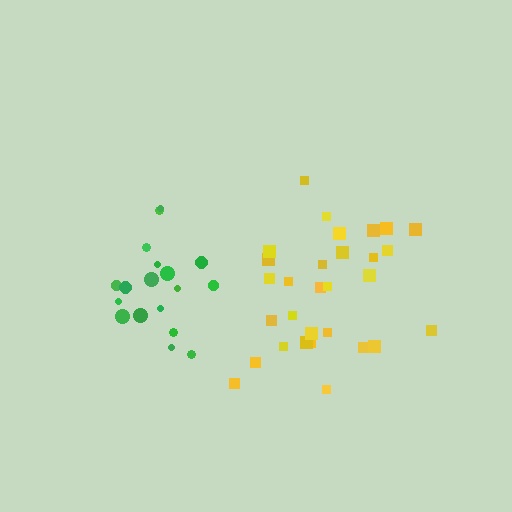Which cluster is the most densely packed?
Yellow.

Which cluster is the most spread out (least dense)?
Green.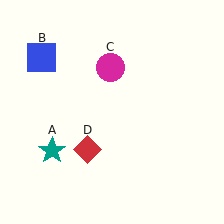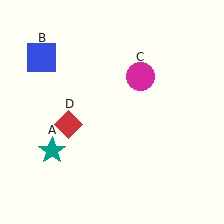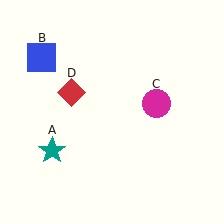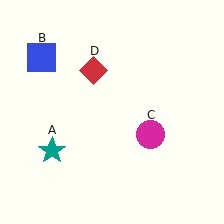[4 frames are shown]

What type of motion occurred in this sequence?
The magenta circle (object C), red diamond (object D) rotated clockwise around the center of the scene.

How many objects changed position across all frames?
2 objects changed position: magenta circle (object C), red diamond (object D).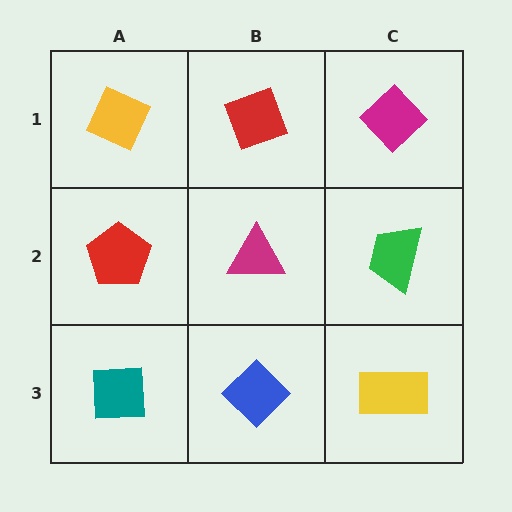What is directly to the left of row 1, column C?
A red diamond.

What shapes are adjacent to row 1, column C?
A green trapezoid (row 2, column C), a red diamond (row 1, column B).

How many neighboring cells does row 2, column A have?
3.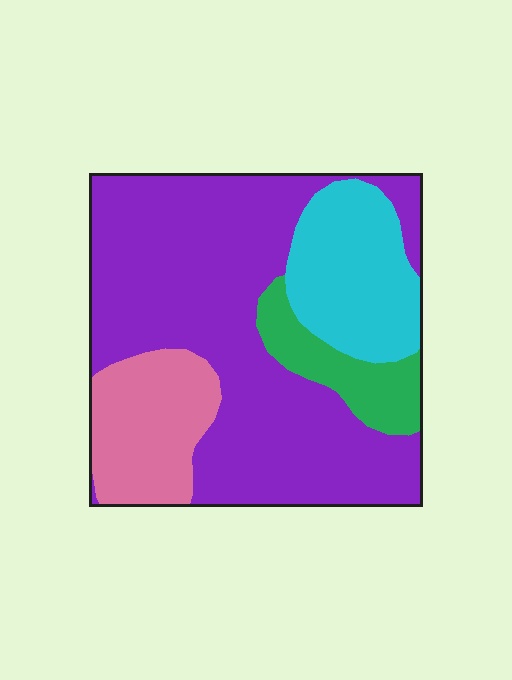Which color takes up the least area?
Green, at roughly 10%.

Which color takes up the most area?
Purple, at roughly 60%.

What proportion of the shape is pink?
Pink takes up about one sixth (1/6) of the shape.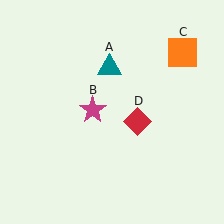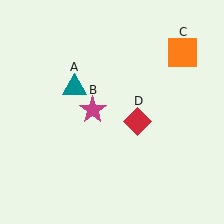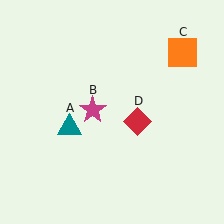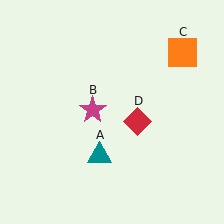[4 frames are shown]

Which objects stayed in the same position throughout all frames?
Magenta star (object B) and orange square (object C) and red diamond (object D) remained stationary.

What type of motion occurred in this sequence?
The teal triangle (object A) rotated counterclockwise around the center of the scene.